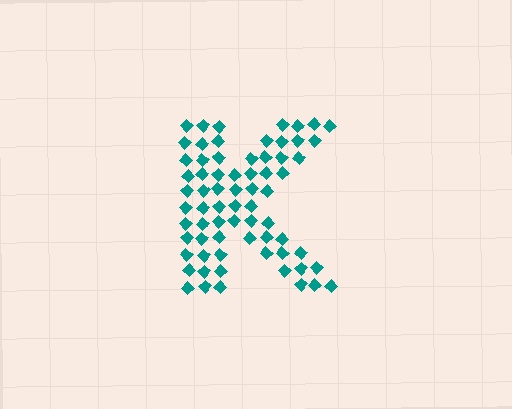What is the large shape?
The large shape is the letter K.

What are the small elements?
The small elements are diamonds.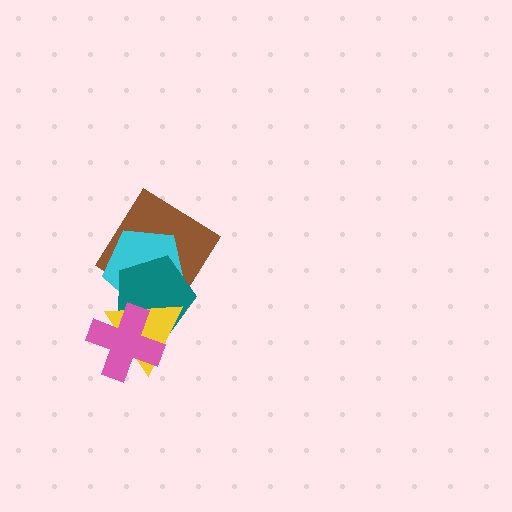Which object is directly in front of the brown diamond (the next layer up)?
The cyan pentagon is directly in front of the brown diamond.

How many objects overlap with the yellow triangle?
4 objects overlap with the yellow triangle.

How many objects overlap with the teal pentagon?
4 objects overlap with the teal pentagon.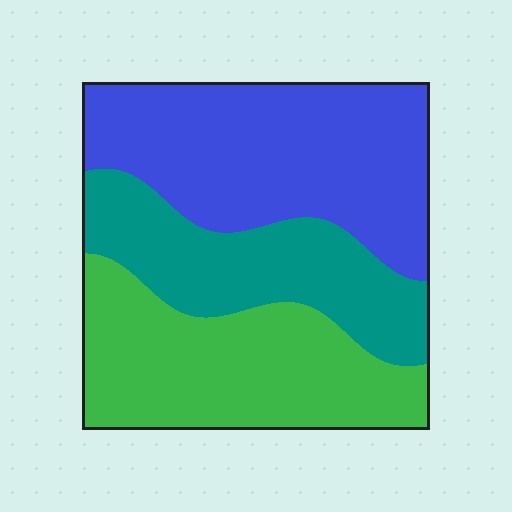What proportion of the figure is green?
Green takes up about one third (1/3) of the figure.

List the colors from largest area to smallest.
From largest to smallest: blue, green, teal.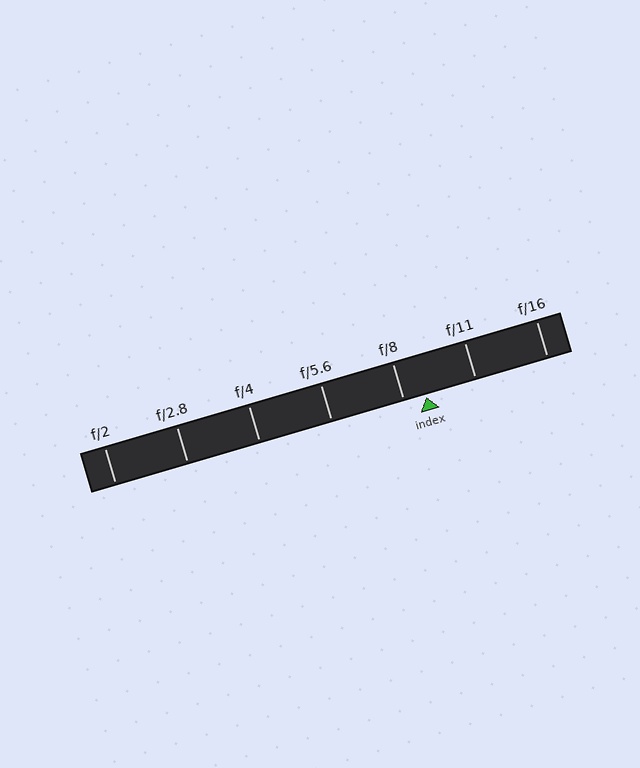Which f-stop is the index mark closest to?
The index mark is closest to f/8.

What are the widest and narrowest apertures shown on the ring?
The widest aperture shown is f/2 and the narrowest is f/16.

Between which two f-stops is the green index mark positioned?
The index mark is between f/8 and f/11.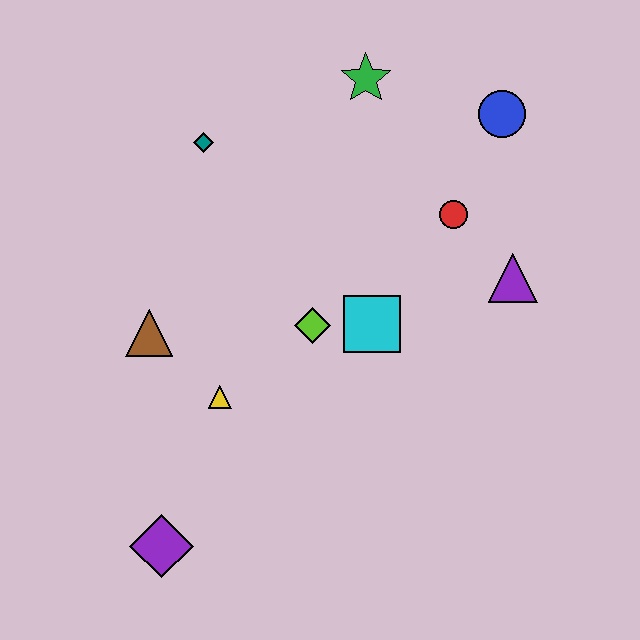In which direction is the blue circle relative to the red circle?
The blue circle is above the red circle.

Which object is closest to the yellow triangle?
The brown triangle is closest to the yellow triangle.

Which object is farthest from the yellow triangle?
The blue circle is farthest from the yellow triangle.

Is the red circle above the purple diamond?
Yes